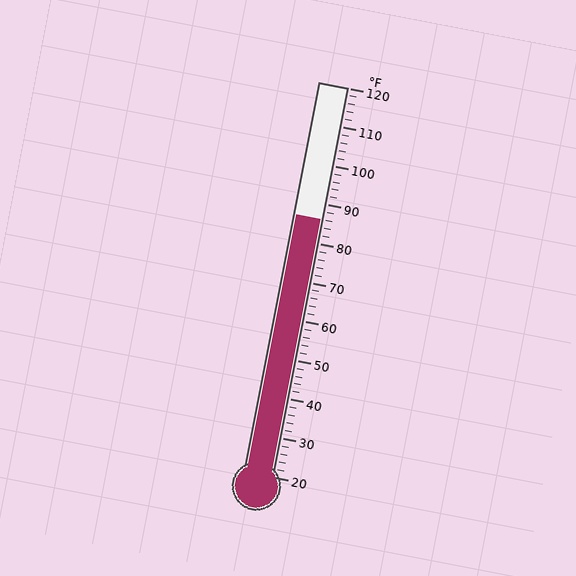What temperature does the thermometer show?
The thermometer shows approximately 86°F.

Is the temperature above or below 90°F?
The temperature is below 90°F.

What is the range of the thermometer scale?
The thermometer scale ranges from 20°F to 120°F.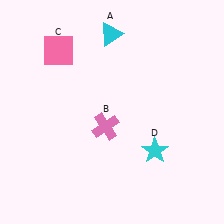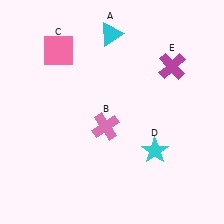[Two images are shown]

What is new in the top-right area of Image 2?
A magenta cross (E) was added in the top-right area of Image 2.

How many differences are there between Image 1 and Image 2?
There is 1 difference between the two images.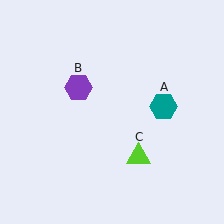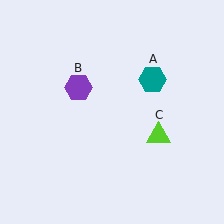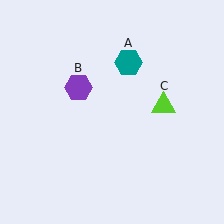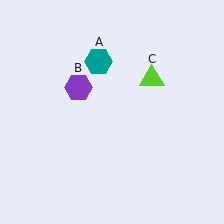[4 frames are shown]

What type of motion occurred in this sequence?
The teal hexagon (object A), lime triangle (object C) rotated counterclockwise around the center of the scene.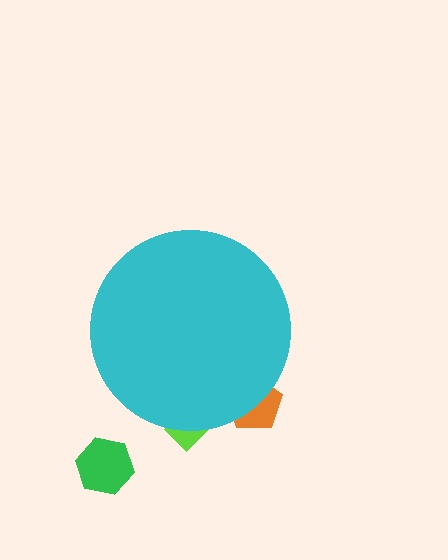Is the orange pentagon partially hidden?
Yes, the orange pentagon is partially hidden behind the cyan circle.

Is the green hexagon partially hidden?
No, the green hexagon is fully visible.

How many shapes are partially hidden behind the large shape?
2 shapes are partially hidden.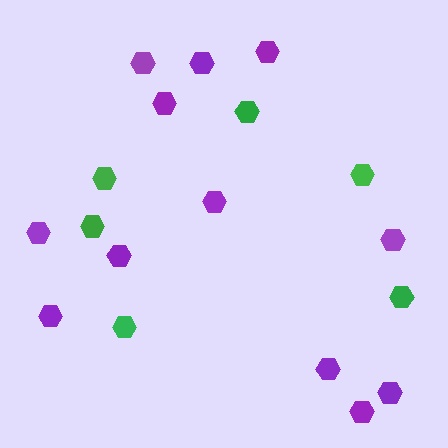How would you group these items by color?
There are 2 groups: one group of purple hexagons (12) and one group of green hexagons (6).